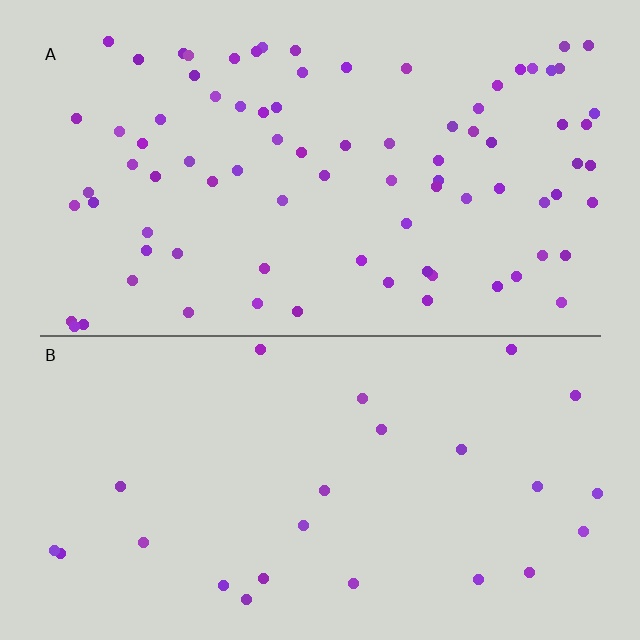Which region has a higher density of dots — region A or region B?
A (the top).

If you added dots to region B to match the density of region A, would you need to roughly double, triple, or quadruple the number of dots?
Approximately triple.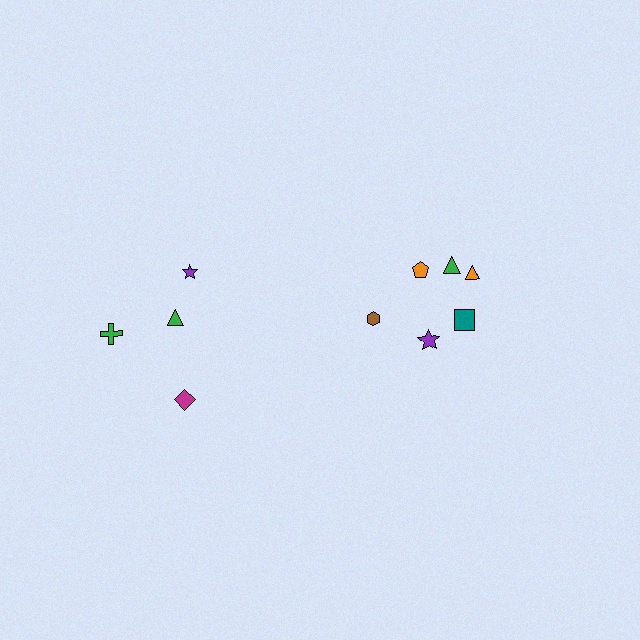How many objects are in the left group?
There are 4 objects.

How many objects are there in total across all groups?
There are 10 objects.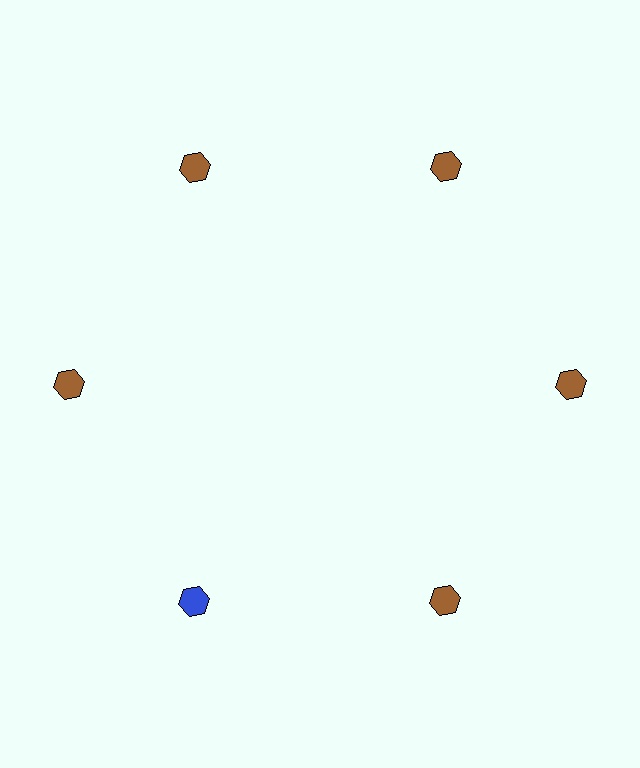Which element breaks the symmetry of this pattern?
The blue hexagon at roughly the 7 o'clock position breaks the symmetry. All other shapes are brown hexagons.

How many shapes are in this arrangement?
There are 6 shapes arranged in a ring pattern.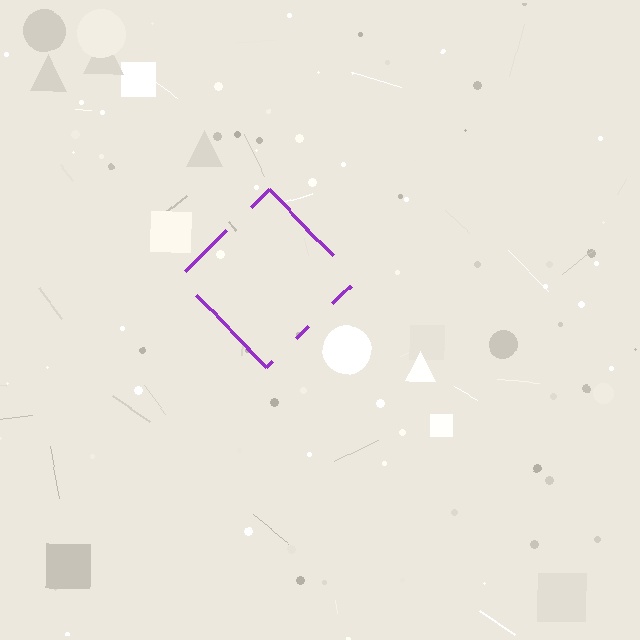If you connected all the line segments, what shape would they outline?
They would outline a diamond.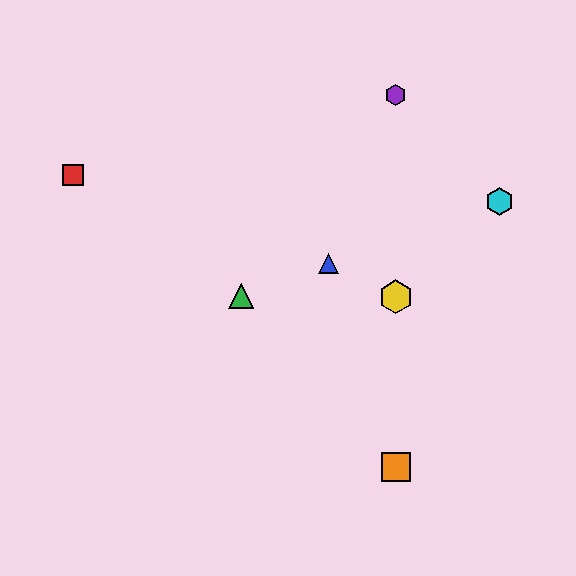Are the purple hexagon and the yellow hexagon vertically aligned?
Yes, both are at x≈396.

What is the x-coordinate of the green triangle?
The green triangle is at x≈241.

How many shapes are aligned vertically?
3 shapes (the yellow hexagon, the purple hexagon, the orange square) are aligned vertically.